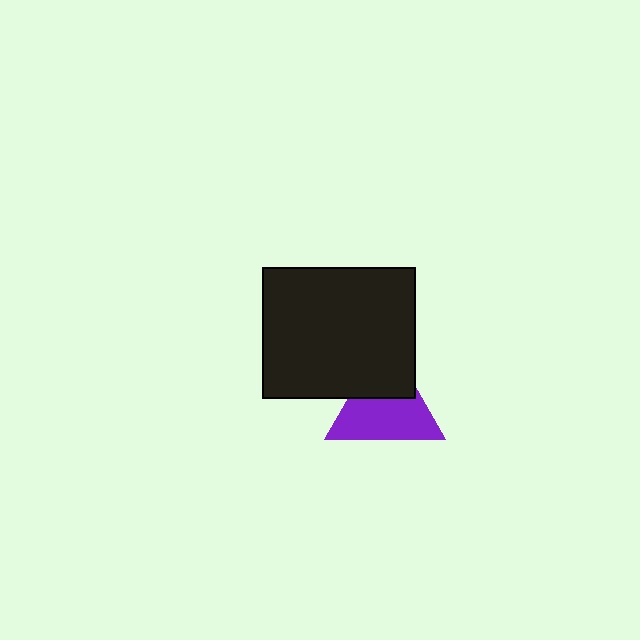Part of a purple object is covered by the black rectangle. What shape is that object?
It is a triangle.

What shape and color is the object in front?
The object in front is a black rectangle.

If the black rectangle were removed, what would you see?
You would see the complete purple triangle.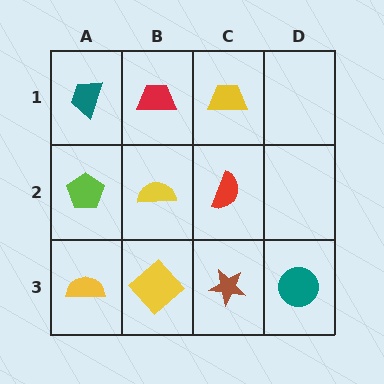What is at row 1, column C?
A yellow trapezoid.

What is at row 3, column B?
A yellow diamond.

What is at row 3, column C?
A brown star.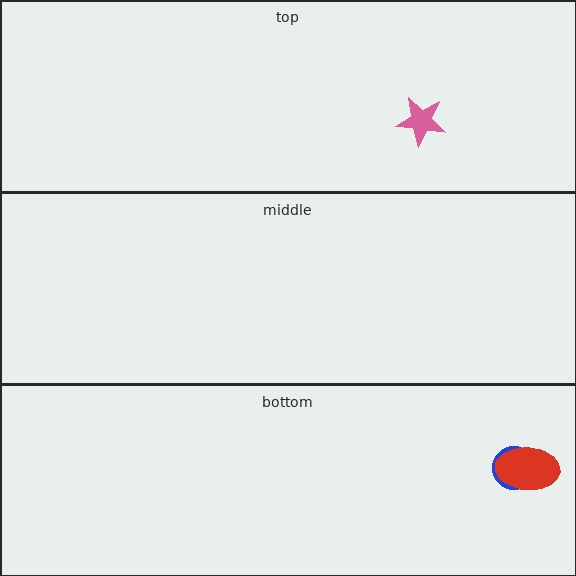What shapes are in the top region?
The pink star.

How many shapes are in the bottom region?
2.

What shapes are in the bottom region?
The blue circle, the red ellipse.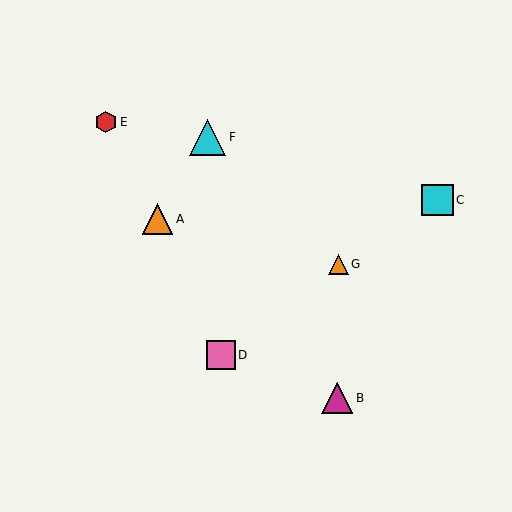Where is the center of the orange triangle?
The center of the orange triangle is at (158, 219).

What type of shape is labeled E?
Shape E is a red hexagon.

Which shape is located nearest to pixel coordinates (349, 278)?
The orange triangle (labeled G) at (338, 264) is nearest to that location.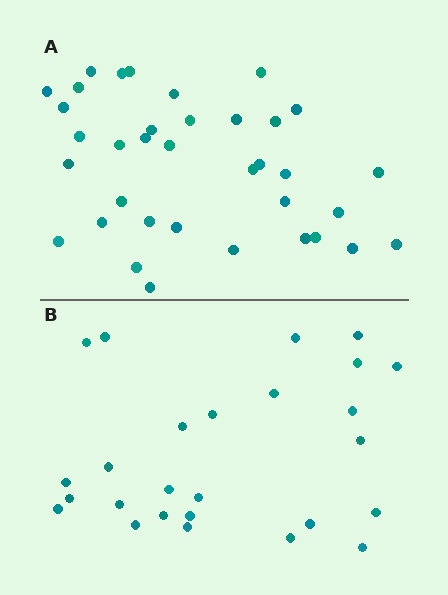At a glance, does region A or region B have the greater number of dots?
Region A (the top region) has more dots.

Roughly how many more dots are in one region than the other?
Region A has roughly 10 or so more dots than region B.